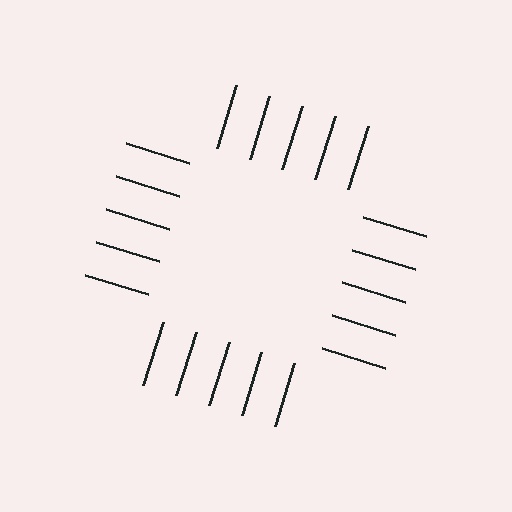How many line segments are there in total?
20 — 5 along each of the 4 edges.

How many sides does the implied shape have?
4 sides — the line-ends trace a square.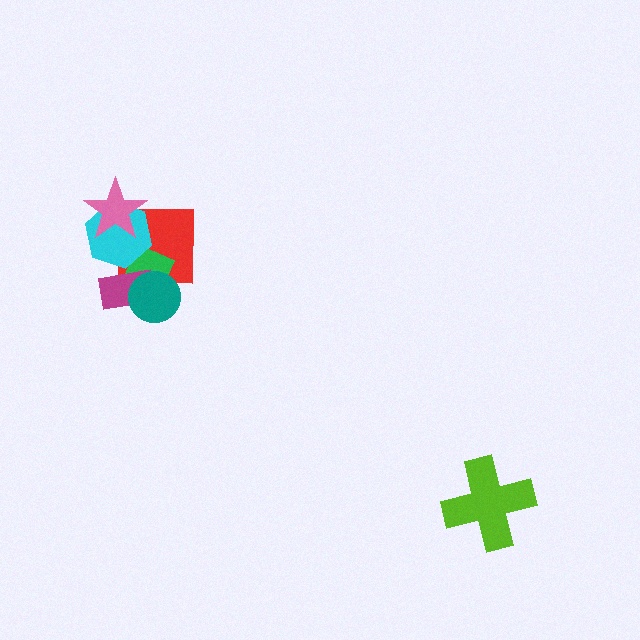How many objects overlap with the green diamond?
4 objects overlap with the green diamond.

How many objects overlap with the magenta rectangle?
3 objects overlap with the magenta rectangle.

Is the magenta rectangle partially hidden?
Yes, it is partially covered by another shape.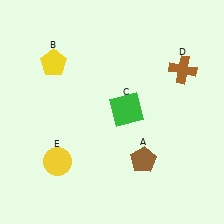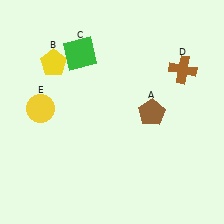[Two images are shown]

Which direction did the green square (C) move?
The green square (C) moved up.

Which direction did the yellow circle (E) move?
The yellow circle (E) moved up.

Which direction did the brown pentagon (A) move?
The brown pentagon (A) moved up.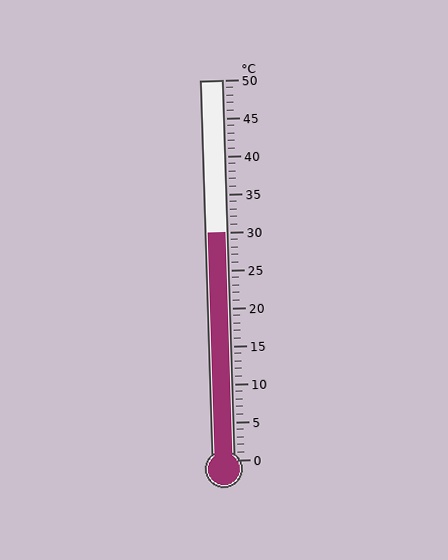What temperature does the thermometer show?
The thermometer shows approximately 30°C.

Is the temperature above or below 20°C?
The temperature is above 20°C.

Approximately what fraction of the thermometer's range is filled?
The thermometer is filled to approximately 60% of its range.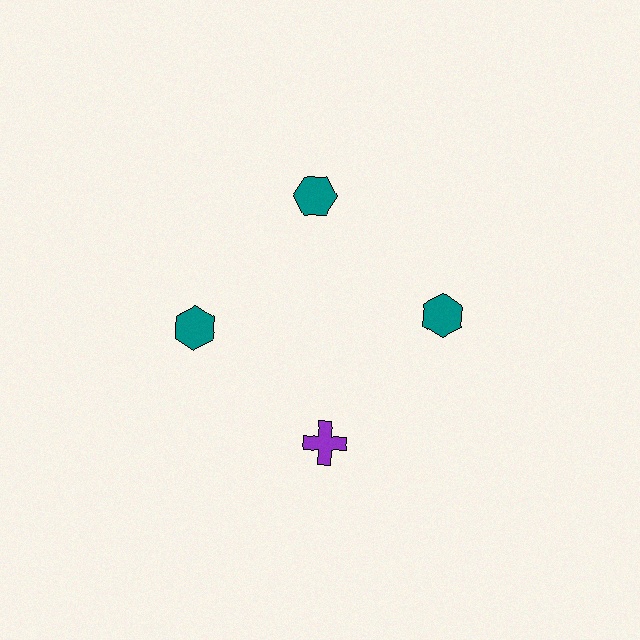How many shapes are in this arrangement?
There are 4 shapes arranged in a ring pattern.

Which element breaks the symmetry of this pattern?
The purple cross at roughly the 6 o'clock position breaks the symmetry. All other shapes are teal hexagons.